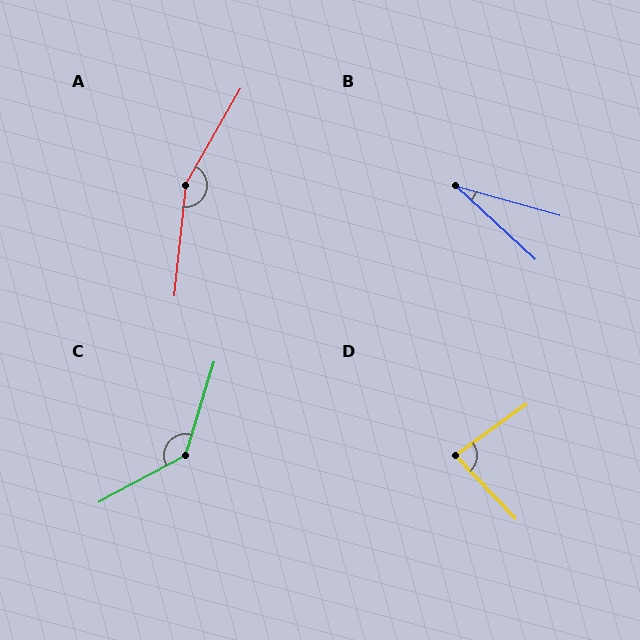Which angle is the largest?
A, at approximately 156 degrees.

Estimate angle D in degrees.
Approximately 83 degrees.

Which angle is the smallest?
B, at approximately 27 degrees.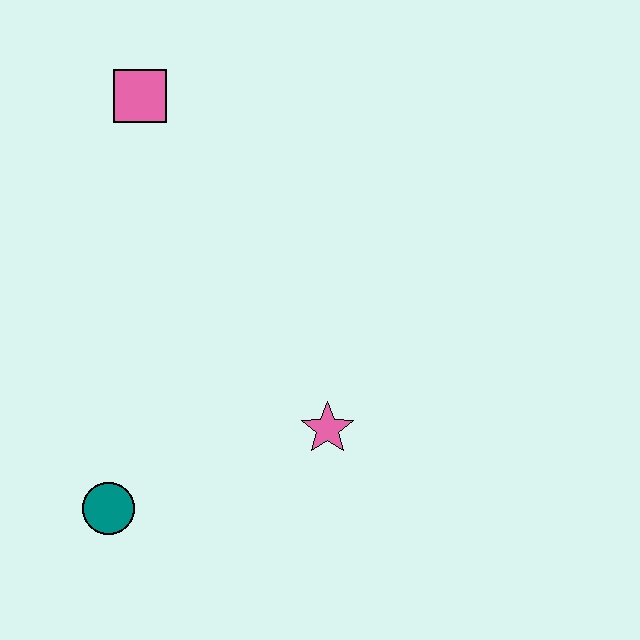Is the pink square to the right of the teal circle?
Yes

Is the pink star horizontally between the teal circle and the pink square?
No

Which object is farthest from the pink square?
The teal circle is farthest from the pink square.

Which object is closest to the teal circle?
The pink star is closest to the teal circle.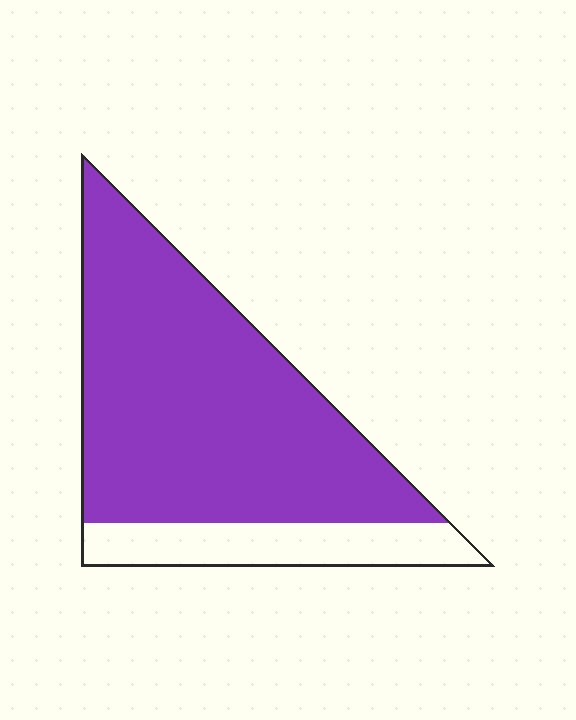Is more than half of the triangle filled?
Yes.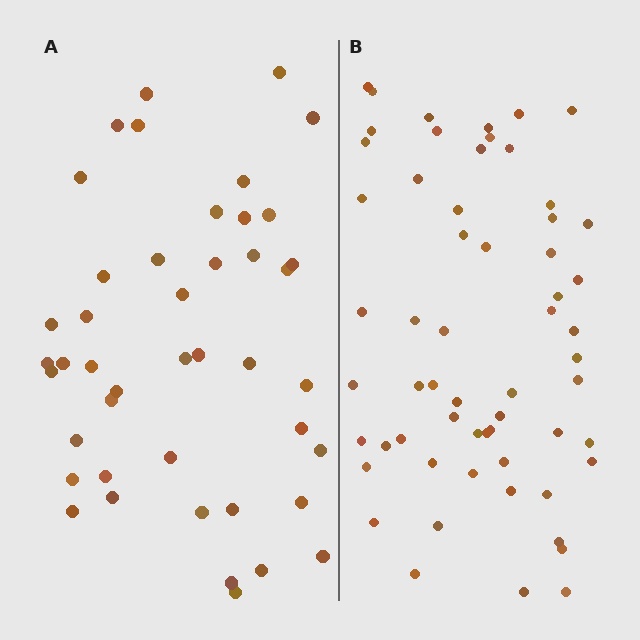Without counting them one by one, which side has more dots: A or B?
Region B (the right region) has more dots.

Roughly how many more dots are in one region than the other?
Region B has approximately 15 more dots than region A.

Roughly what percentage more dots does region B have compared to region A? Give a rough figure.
About 35% more.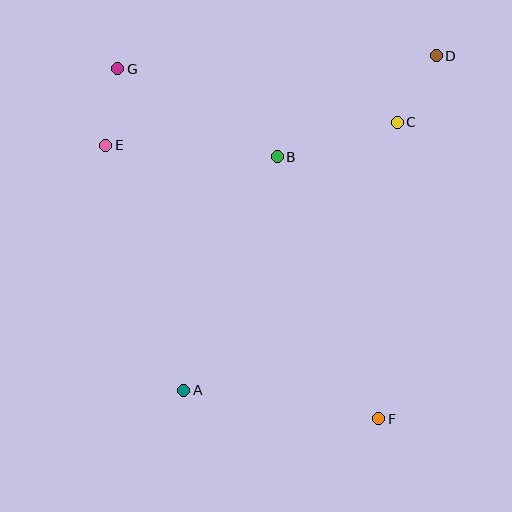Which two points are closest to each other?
Points C and D are closest to each other.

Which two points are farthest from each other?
Points F and G are farthest from each other.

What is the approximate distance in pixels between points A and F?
The distance between A and F is approximately 197 pixels.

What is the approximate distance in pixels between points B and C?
The distance between B and C is approximately 125 pixels.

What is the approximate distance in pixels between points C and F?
The distance between C and F is approximately 297 pixels.